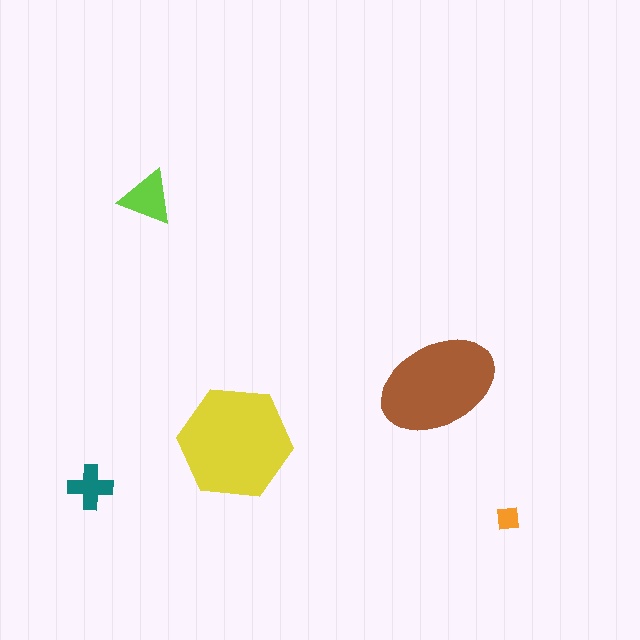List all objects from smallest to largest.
The orange square, the teal cross, the lime triangle, the brown ellipse, the yellow hexagon.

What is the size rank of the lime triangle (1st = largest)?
3rd.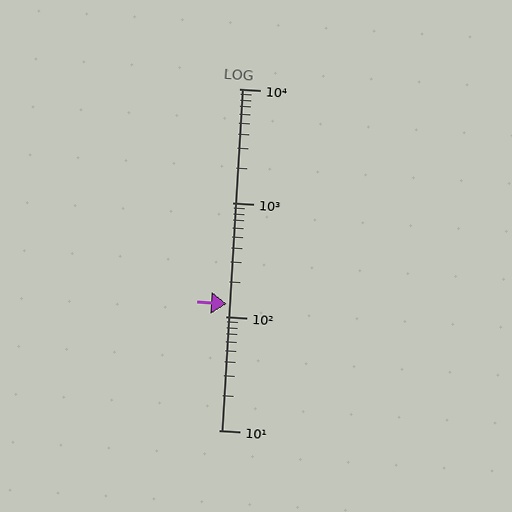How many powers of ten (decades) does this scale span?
The scale spans 3 decades, from 10 to 10000.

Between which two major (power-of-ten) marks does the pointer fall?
The pointer is between 100 and 1000.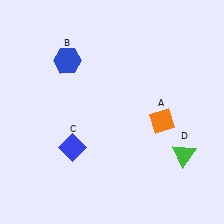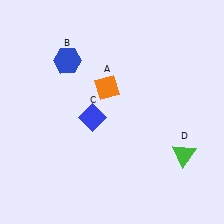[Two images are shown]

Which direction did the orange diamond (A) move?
The orange diamond (A) moved left.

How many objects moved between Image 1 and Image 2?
2 objects moved between the two images.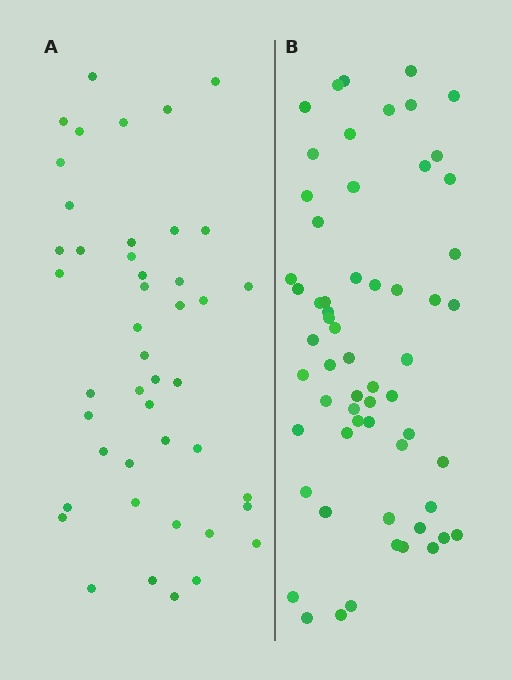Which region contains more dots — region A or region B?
Region B (the right region) has more dots.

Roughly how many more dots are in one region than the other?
Region B has approximately 15 more dots than region A.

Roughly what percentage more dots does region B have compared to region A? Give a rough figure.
About 35% more.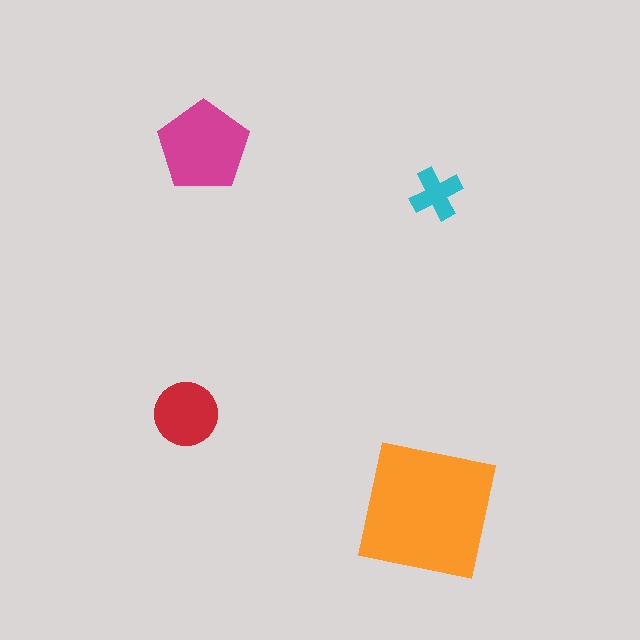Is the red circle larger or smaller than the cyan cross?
Larger.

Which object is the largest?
The orange square.